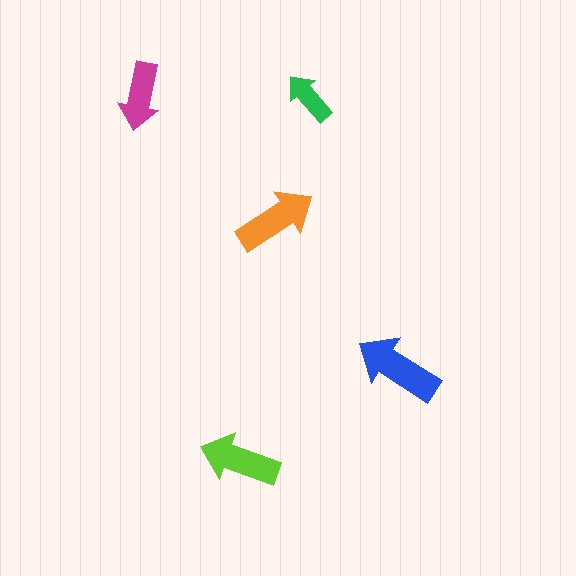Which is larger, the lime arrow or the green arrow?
The lime one.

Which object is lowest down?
The lime arrow is bottommost.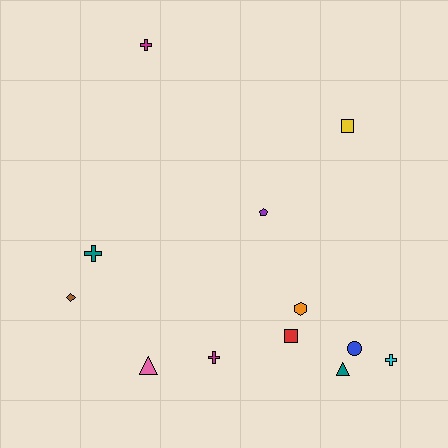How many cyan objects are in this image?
There is 1 cyan object.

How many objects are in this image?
There are 12 objects.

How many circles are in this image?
There is 1 circle.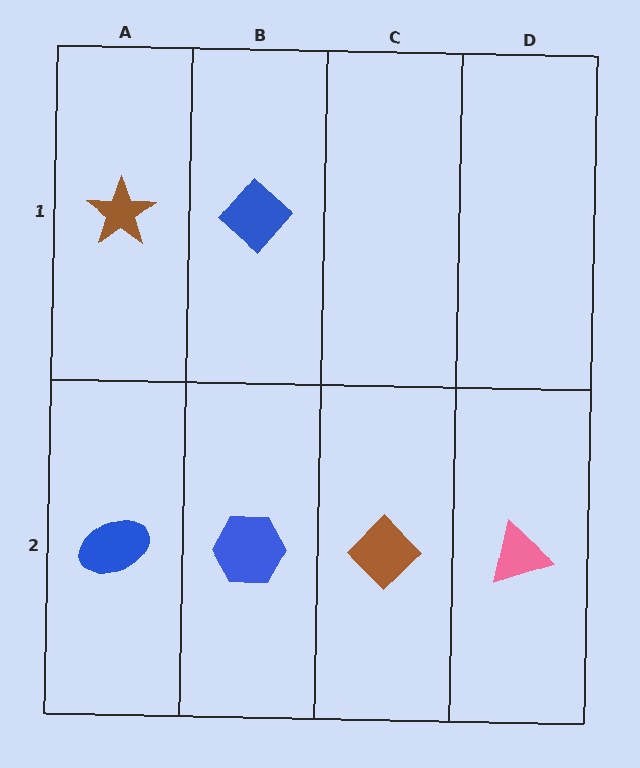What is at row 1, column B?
A blue diamond.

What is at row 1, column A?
A brown star.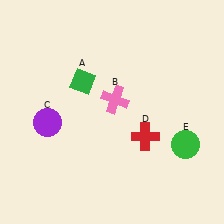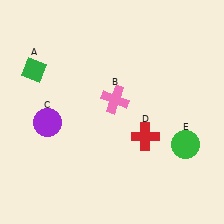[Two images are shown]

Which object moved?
The green diamond (A) moved left.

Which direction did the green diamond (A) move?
The green diamond (A) moved left.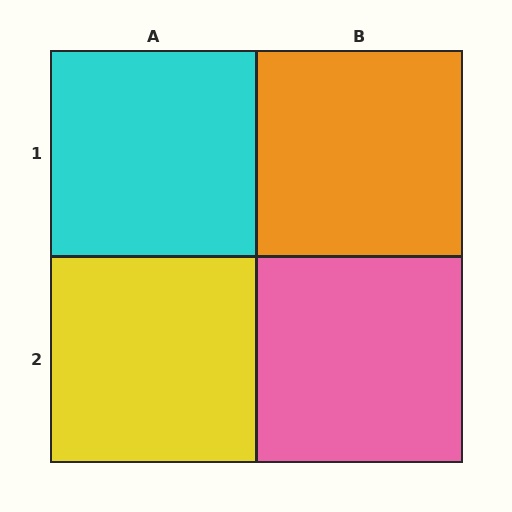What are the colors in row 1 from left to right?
Cyan, orange.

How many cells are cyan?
1 cell is cyan.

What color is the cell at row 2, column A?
Yellow.